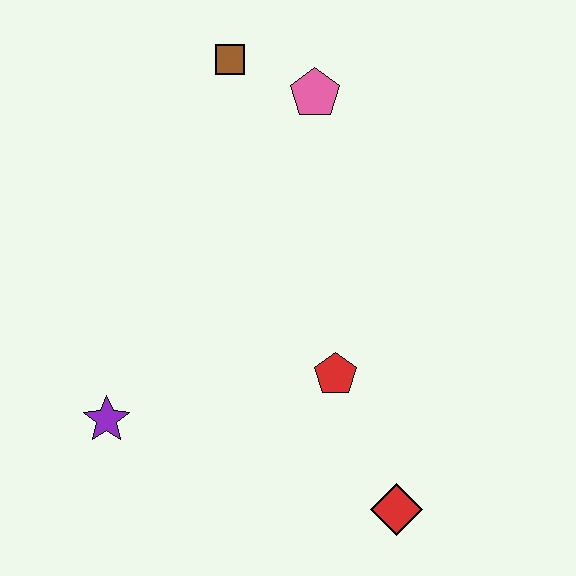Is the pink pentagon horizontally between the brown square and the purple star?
No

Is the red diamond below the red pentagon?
Yes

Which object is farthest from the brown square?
The red diamond is farthest from the brown square.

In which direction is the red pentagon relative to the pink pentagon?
The red pentagon is below the pink pentagon.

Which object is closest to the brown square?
The pink pentagon is closest to the brown square.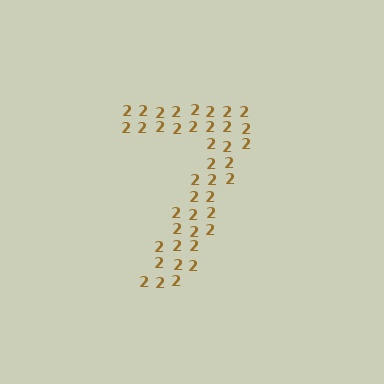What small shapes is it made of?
It is made of small digit 2's.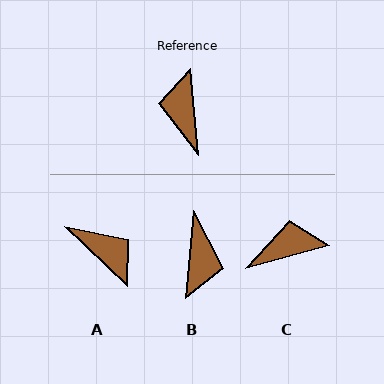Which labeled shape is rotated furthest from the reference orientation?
B, about 170 degrees away.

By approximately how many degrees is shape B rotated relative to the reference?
Approximately 170 degrees counter-clockwise.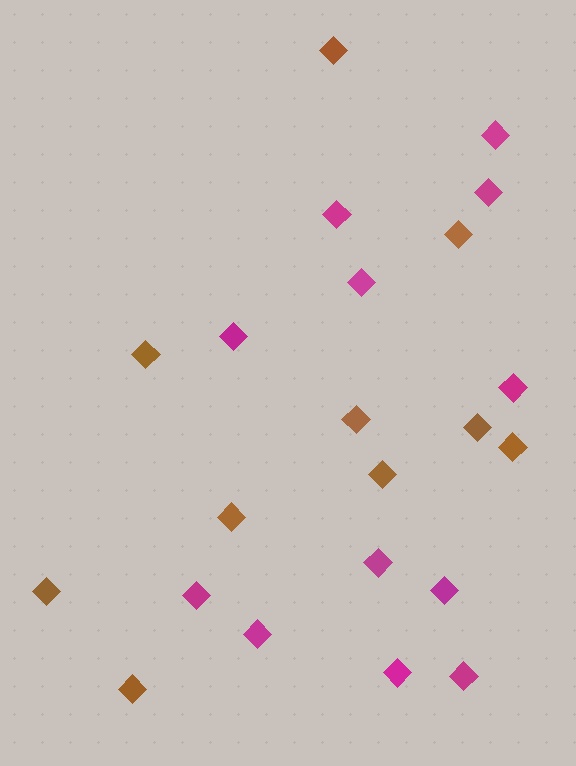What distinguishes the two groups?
There are 2 groups: one group of magenta diamonds (12) and one group of brown diamonds (10).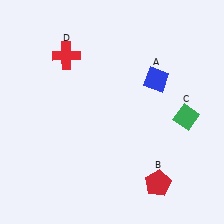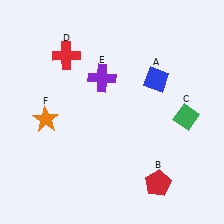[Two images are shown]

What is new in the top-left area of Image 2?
A purple cross (E) was added in the top-left area of Image 2.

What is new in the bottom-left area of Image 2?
An orange star (F) was added in the bottom-left area of Image 2.